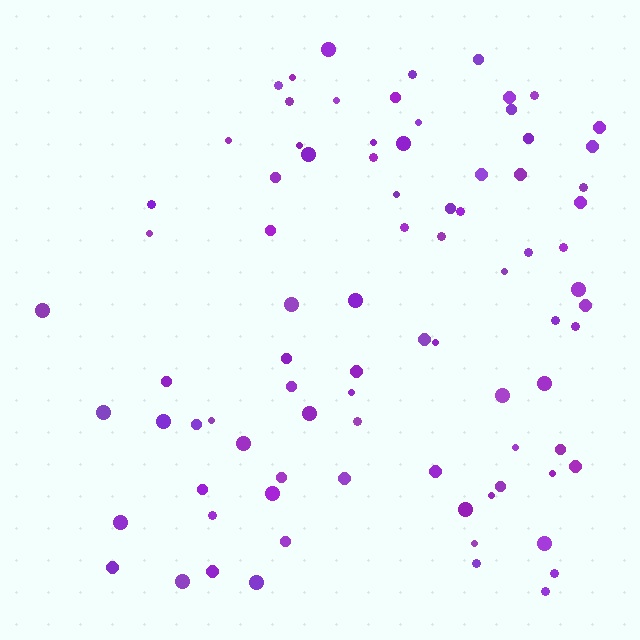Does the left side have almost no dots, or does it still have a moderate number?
Still a moderate number, just noticeably fewer than the right.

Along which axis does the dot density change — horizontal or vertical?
Horizontal.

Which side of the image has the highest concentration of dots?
The right.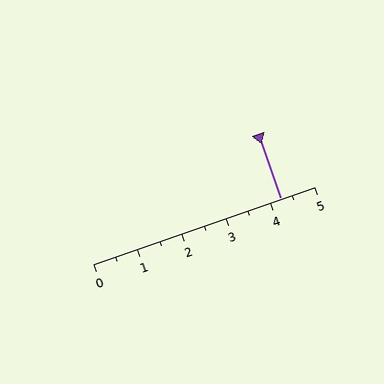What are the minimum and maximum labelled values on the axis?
The axis runs from 0 to 5.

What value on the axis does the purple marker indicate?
The marker indicates approximately 4.2.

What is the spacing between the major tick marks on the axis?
The major ticks are spaced 1 apart.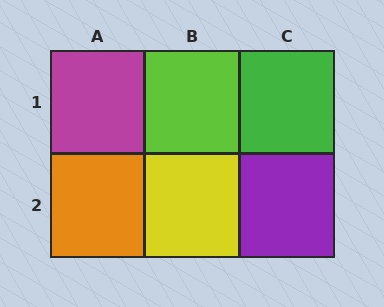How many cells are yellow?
1 cell is yellow.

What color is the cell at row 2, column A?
Orange.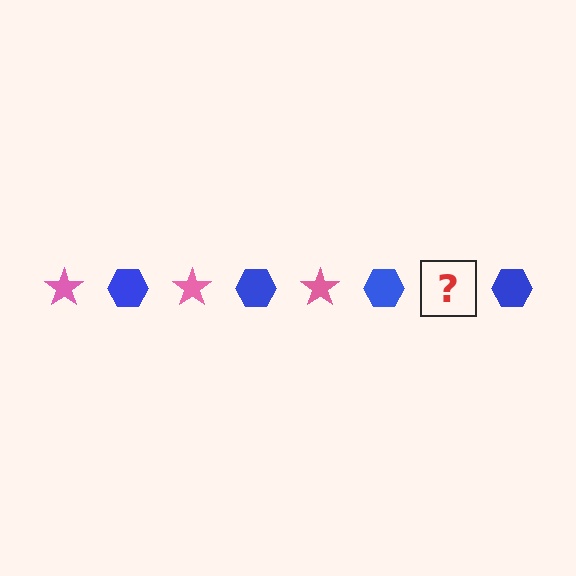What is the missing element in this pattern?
The missing element is a pink star.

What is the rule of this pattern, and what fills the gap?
The rule is that the pattern alternates between pink star and blue hexagon. The gap should be filled with a pink star.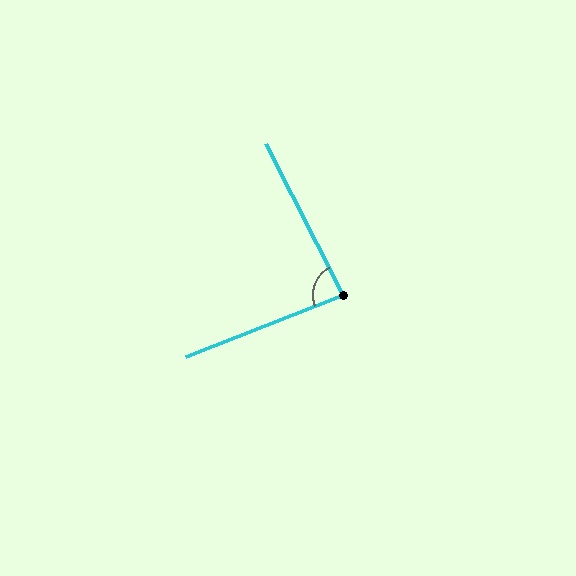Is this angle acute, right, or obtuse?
It is acute.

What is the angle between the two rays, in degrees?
Approximately 84 degrees.